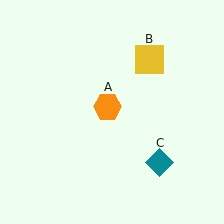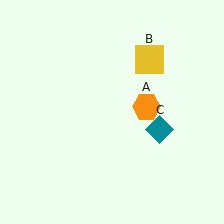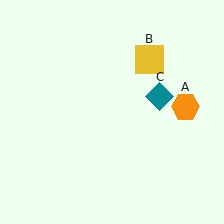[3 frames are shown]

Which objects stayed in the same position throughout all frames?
Yellow square (object B) remained stationary.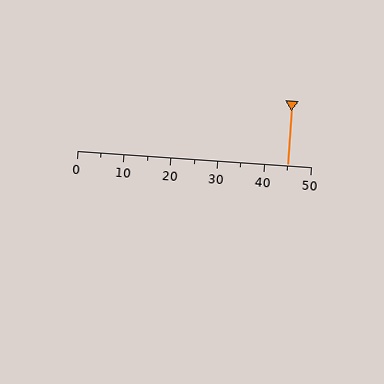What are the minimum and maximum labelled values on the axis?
The axis runs from 0 to 50.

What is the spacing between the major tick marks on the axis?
The major ticks are spaced 10 apart.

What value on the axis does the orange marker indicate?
The marker indicates approximately 45.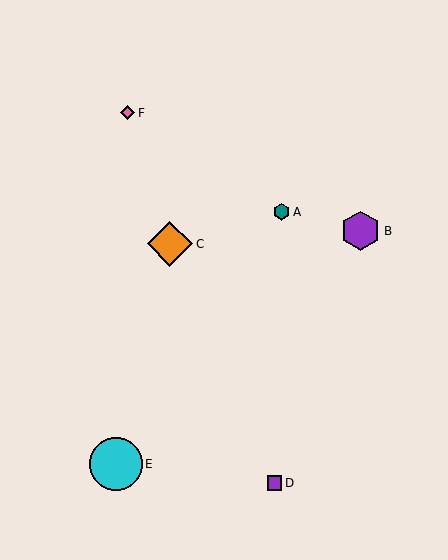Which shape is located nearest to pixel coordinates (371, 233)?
The purple hexagon (labeled B) at (361, 231) is nearest to that location.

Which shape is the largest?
The cyan circle (labeled E) is the largest.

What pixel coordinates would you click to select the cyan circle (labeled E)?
Click at (116, 464) to select the cyan circle E.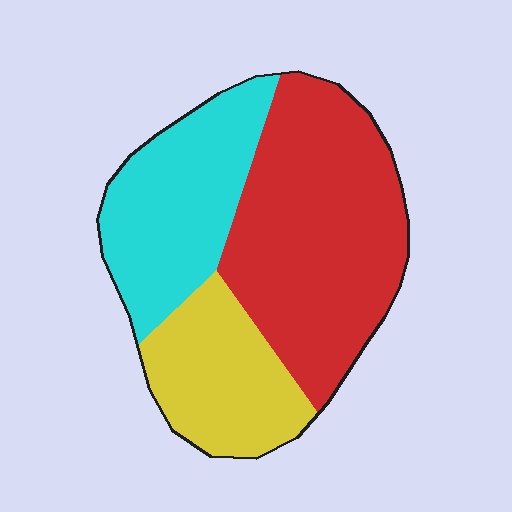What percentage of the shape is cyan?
Cyan covers 29% of the shape.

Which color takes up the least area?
Yellow, at roughly 25%.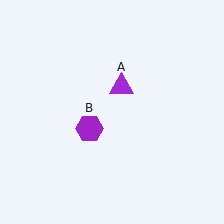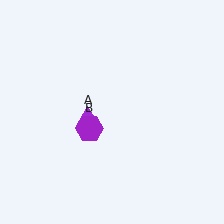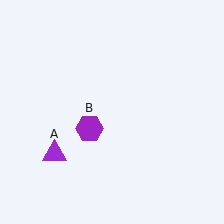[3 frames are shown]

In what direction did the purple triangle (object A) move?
The purple triangle (object A) moved down and to the left.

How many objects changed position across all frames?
1 object changed position: purple triangle (object A).